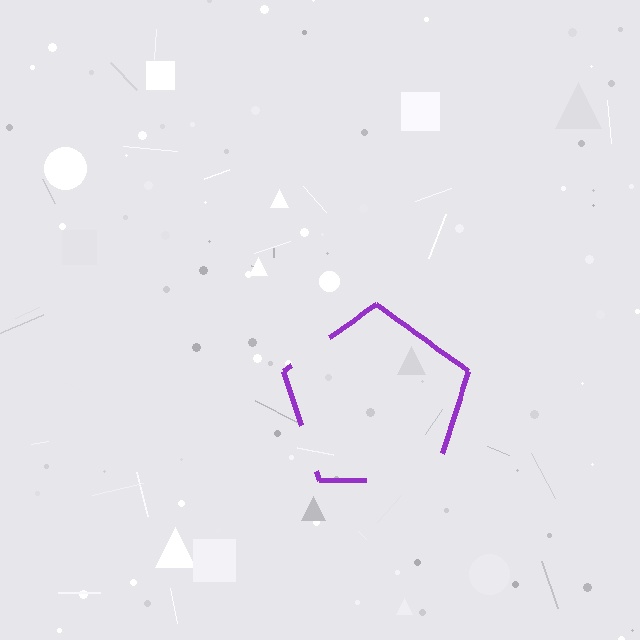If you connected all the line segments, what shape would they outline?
They would outline a pentagon.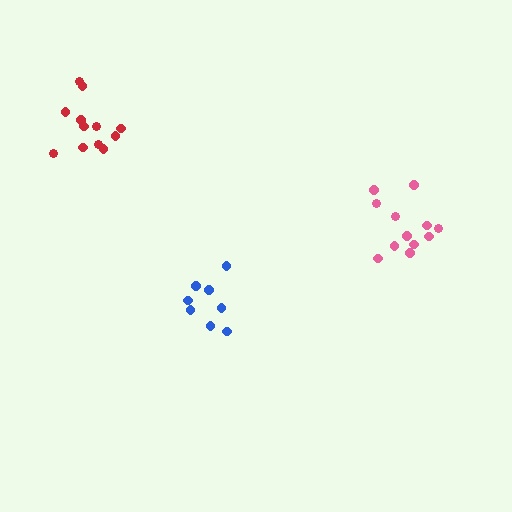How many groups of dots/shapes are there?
There are 3 groups.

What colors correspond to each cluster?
The clusters are colored: blue, pink, red.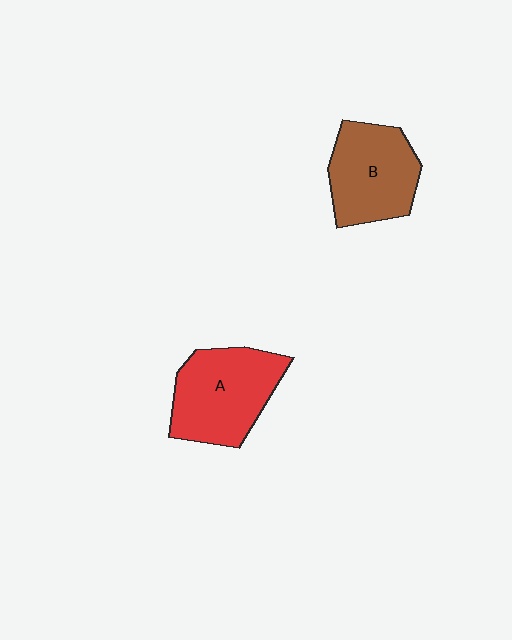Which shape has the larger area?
Shape A (red).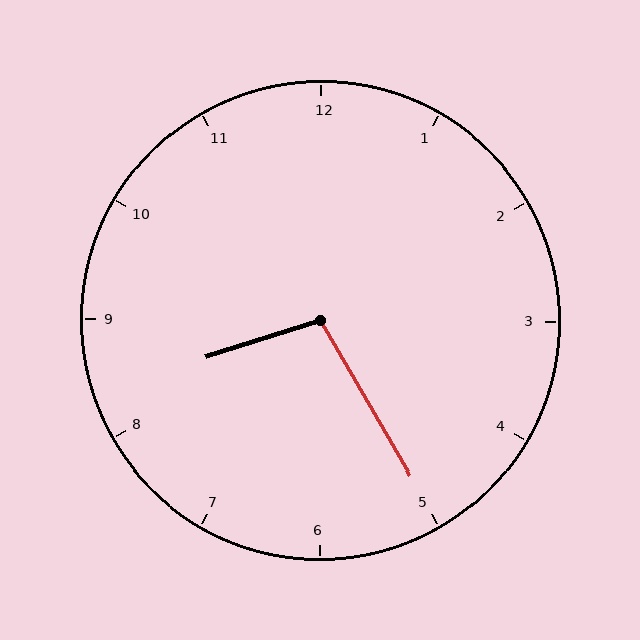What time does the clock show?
8:25.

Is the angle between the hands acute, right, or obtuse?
It is obtuse.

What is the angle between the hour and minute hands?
Approximately 102 degrees.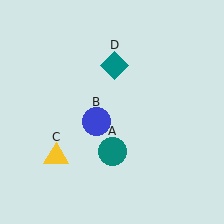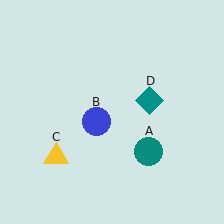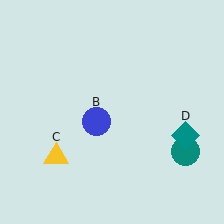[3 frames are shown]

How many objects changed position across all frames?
2 objects changed position: teal circle (object A), teal diamond (object D).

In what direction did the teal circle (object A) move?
The teal circle (object A) moved right.